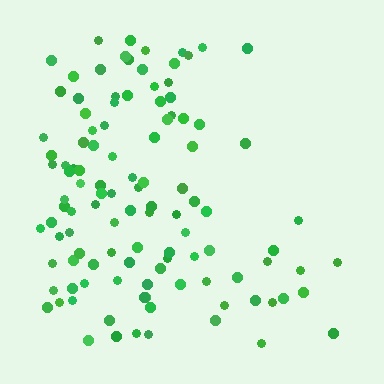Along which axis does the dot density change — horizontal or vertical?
Horizontal.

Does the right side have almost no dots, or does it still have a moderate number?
Still a moderate number, just noticeably fewer than the left.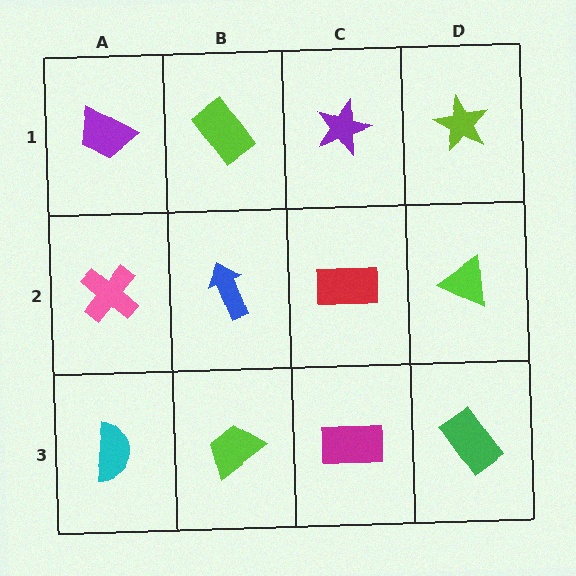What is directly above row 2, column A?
A purple trapezoid.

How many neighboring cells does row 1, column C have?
3.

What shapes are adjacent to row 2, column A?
A purple trapezoid (row 1, column A), a cyan semicircle (row 3, column A), a blue arrow (row 2, column B).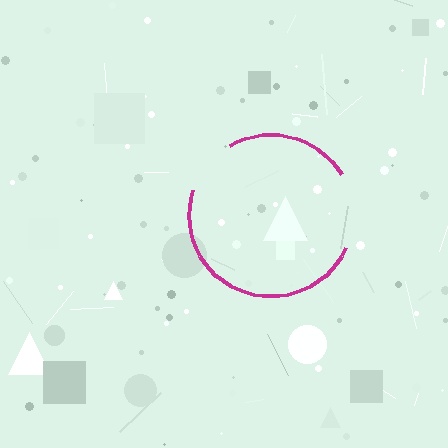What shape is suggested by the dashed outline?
The dashed outline suggests a circle.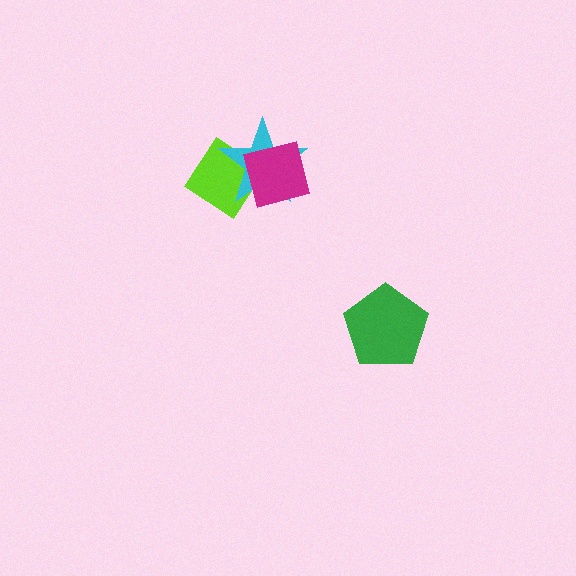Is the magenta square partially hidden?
No, no other shape covers it.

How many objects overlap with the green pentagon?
0 objects overlap with the green pentagon.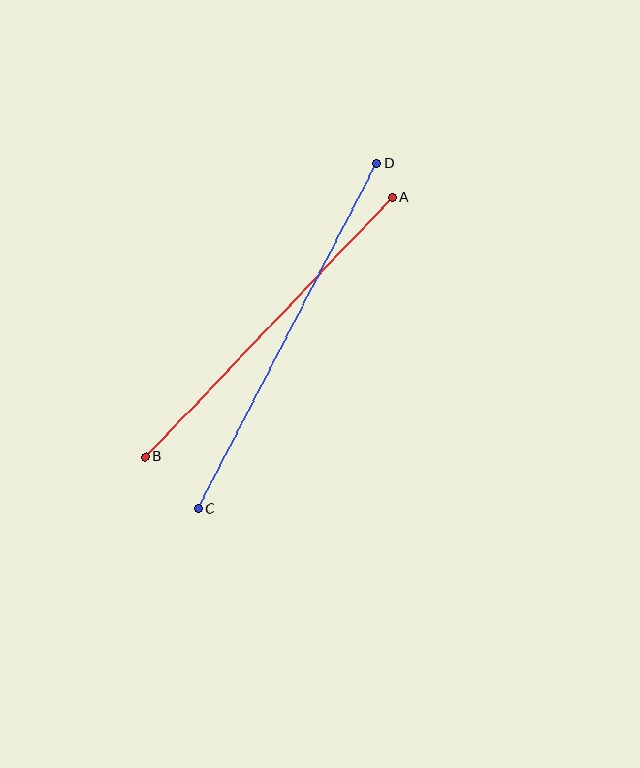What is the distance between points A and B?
The distance is approximately 358 pixels.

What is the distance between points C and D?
The distance is approximately 389 pixels.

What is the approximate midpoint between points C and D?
The midpoint is at approximately (287, 336) pixels.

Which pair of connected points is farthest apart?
Points C and D are farthest apart.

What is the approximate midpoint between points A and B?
The midpoint is at approximately (269, 327) pixels.